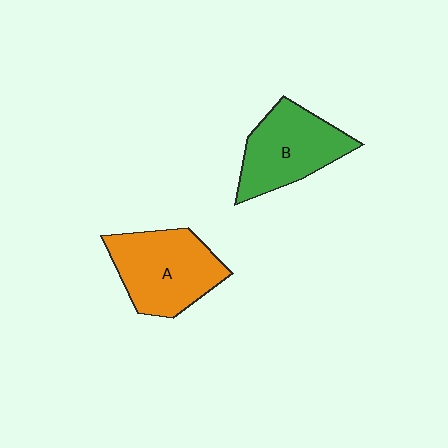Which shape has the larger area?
Shape A (orange).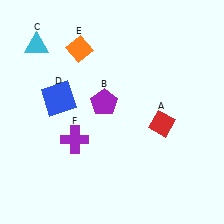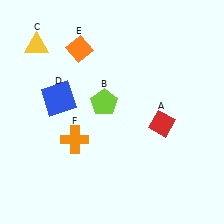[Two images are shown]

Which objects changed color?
B changed from purple to lime. C changed from cyan to yellow. F changed from purple to orange.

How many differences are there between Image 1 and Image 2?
There are 3 differences between the two images.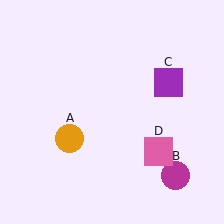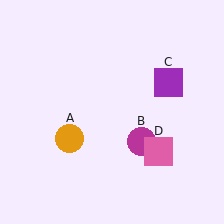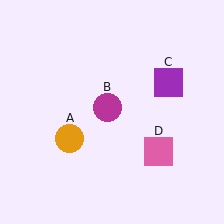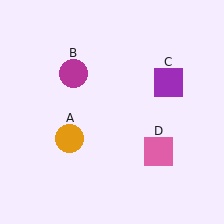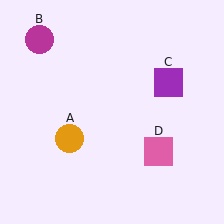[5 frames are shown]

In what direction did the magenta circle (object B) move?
The magenta circle (object B) moved up and to the left.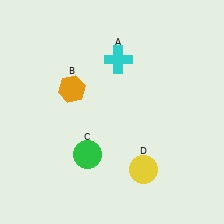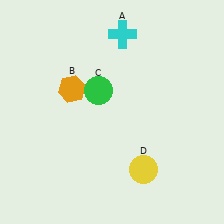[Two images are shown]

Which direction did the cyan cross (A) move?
The cyan cross (A) moved up.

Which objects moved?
The objects that moved are: the cyan cross (A), the green circle (C).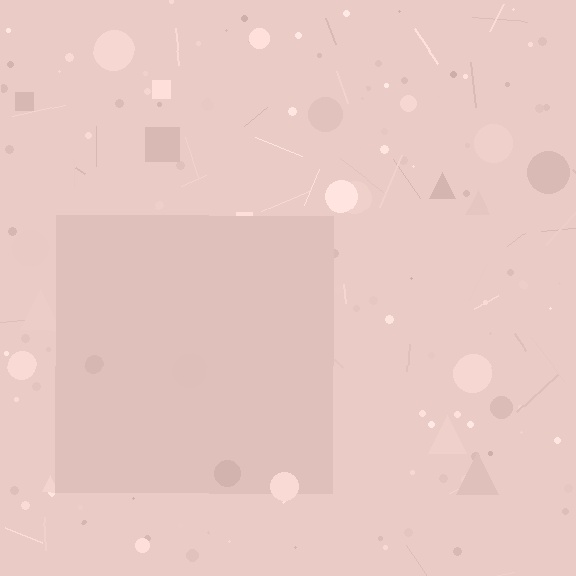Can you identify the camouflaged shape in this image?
The camouflaged shape is a square.